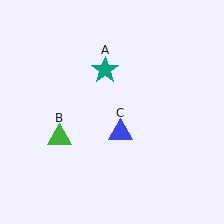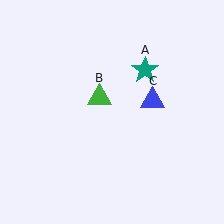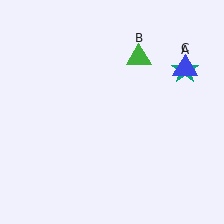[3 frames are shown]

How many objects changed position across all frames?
3 objects changed position: teal star (object A), green triangle (object B), blue triangle (object C).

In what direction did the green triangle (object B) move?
The green triangle (object B) moved up and to the right.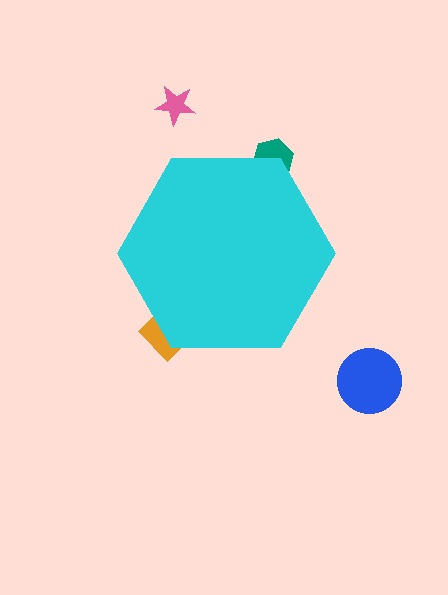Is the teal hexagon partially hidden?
Yes, the teal hexagon is partially hidden behind the cyan hexagon.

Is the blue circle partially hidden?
No, the blue circle is fully visible.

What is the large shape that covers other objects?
A cyan hexagon.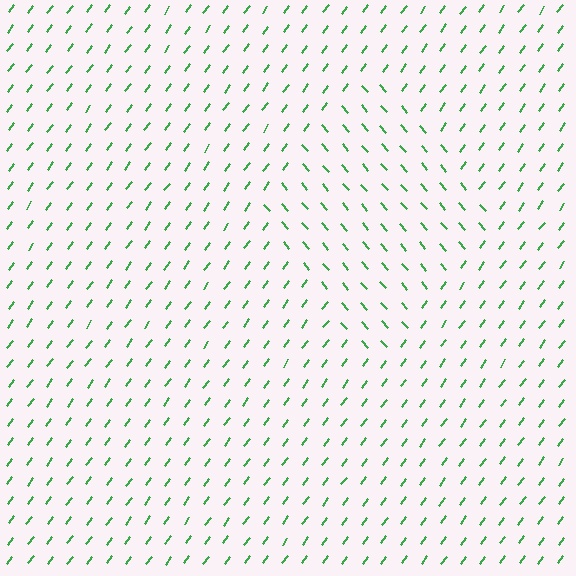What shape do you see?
I see a diamond.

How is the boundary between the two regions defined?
The boundary is defined purely by a change in line orientation (approximately 76 degrees difference). All lines are the same color and thickness.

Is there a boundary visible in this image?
Yes, there is a texture boundary formed by a change in line orientation.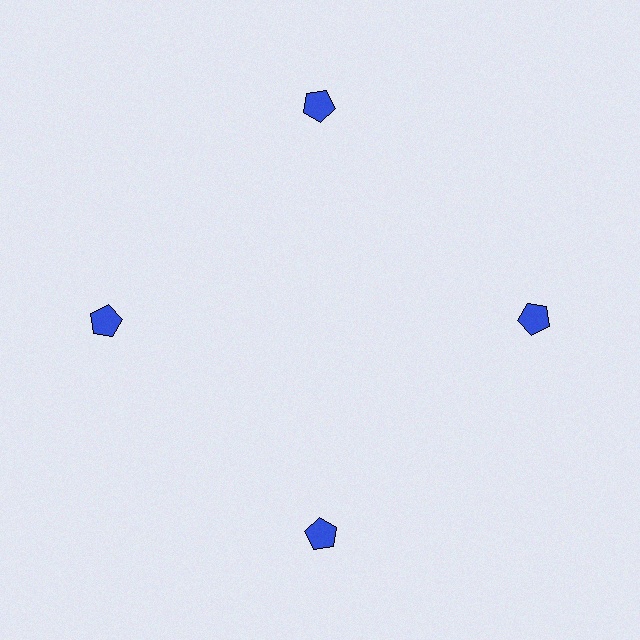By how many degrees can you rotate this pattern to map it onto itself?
The pattern maps onto itself every 90 degrees of rotation.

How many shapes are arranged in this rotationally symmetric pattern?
There are 4 shapes, arranged in 4 groups of 1.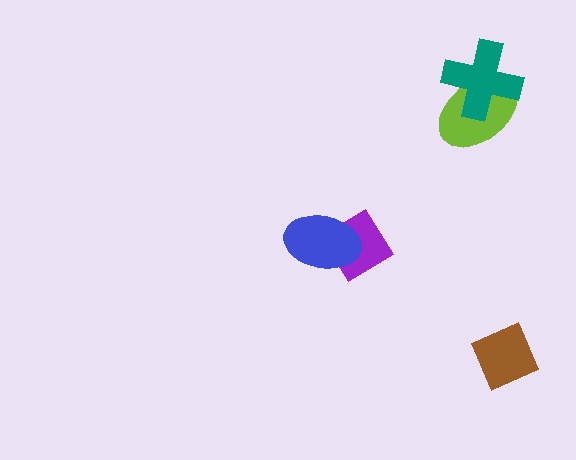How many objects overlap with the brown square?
0 objects overlap with the brown square.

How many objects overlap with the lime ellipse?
1 object overlaps with the lime ellipse.